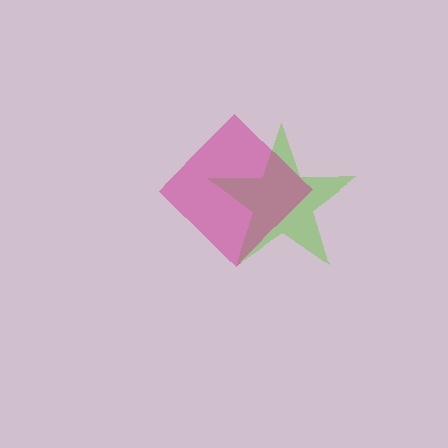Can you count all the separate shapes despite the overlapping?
Yes, there are 2 separate shapes.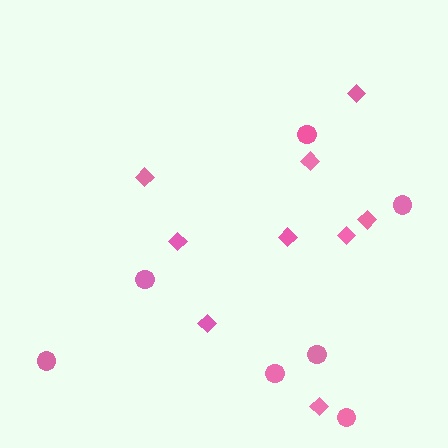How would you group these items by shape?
There are 2 groups: one group of circles (7) and one group of diamonds (9).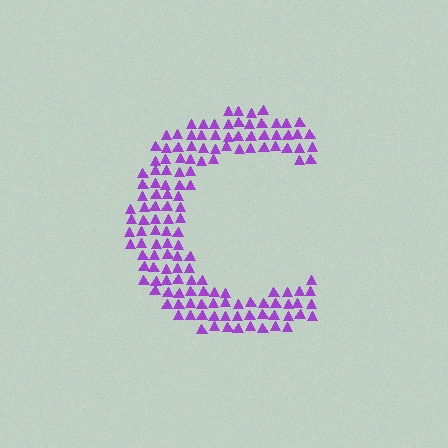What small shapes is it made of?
It is made of small triangles.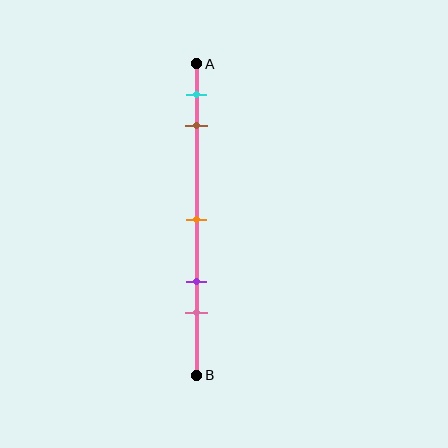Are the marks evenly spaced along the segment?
No, the marks are not evenly spaced.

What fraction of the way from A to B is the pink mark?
The pink mark is approximately 80% (0.8) of the way from A to B.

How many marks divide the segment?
There are 5 marks dividing the segment.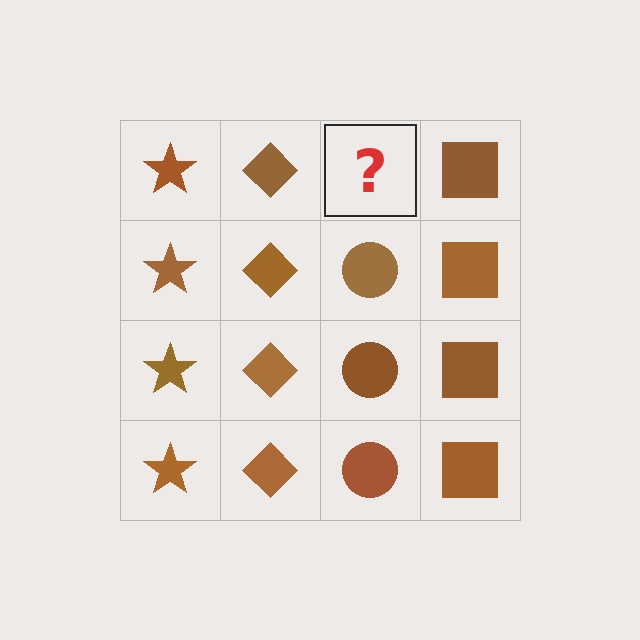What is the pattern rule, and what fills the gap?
The rule is that each column has a consistent shape. The gap should be filled with a brown circle.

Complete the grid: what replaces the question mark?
The question mark should be replaced with a brown circle.